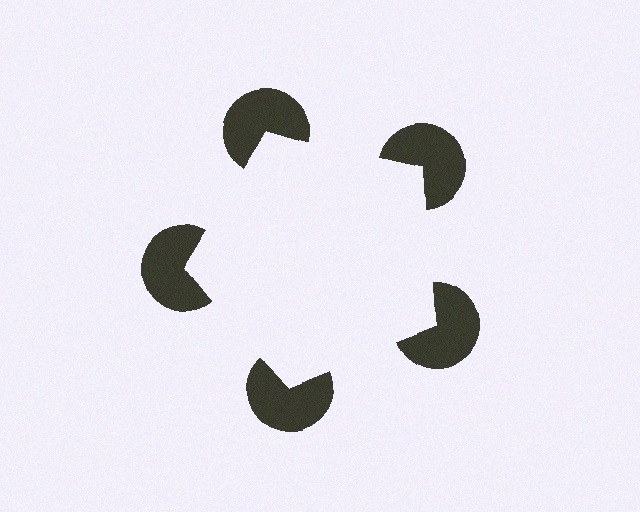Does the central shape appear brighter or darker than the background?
It typically appears slightly brighter than the background, even though no actual brightness change is drawn.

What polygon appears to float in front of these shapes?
An illusory pentagon — its edges are inferred from the aligned wedge cuts in the pac-man discs, not physically drawn.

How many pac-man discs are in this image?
There are 5 — one at each vertex of the illusory pentagon.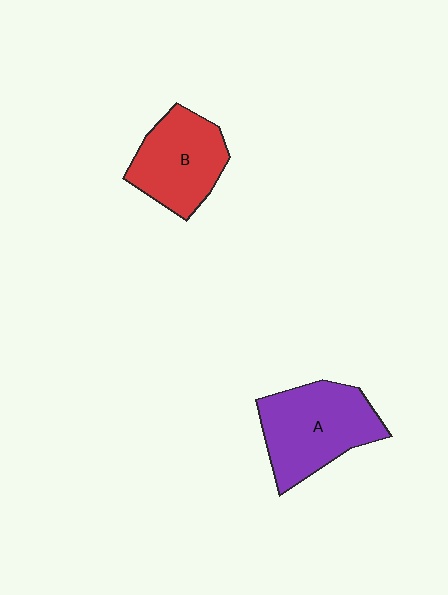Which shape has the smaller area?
Shape B (red).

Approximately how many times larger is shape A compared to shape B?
Approximately 1.2 times.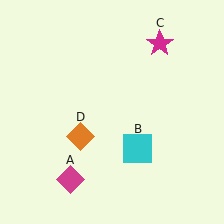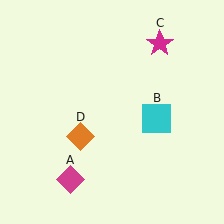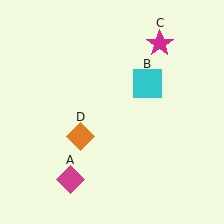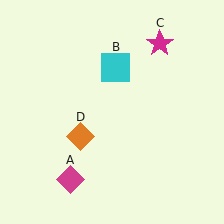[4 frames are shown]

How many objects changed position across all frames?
1 object changed position: cyan square (object B).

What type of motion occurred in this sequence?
The cyan square (object B) rotated counterclockwise around the center of the scene.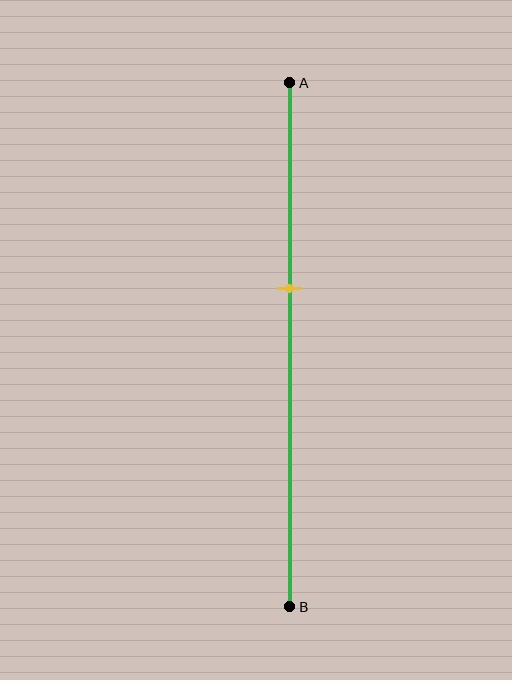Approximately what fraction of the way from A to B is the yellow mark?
The yellow mark is approximately 40% of the way from A to B.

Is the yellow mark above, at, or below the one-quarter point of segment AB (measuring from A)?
The yellow mark is below the one-quarter point of segment AB.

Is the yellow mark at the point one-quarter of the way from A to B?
No, the mark is at about 40% from A, not at the 25% one-quarter point.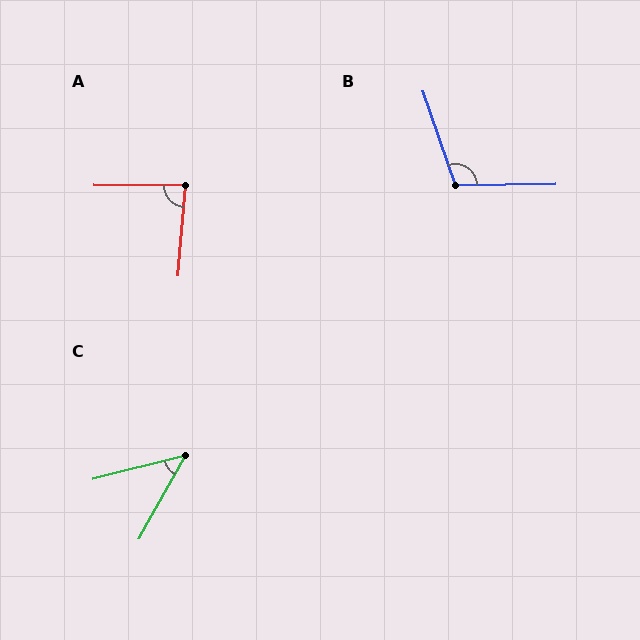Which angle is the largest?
B, at approximately 108 degrees.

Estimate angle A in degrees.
Approximately 86 degrees.